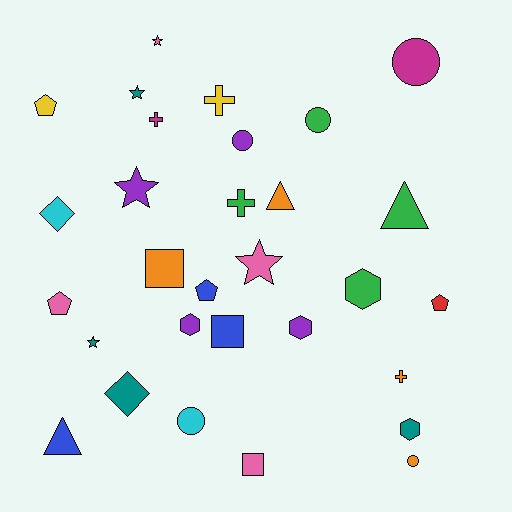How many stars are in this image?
There are 5 stars.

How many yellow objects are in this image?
There are 2 yellow objects.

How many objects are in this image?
There are 30 objects.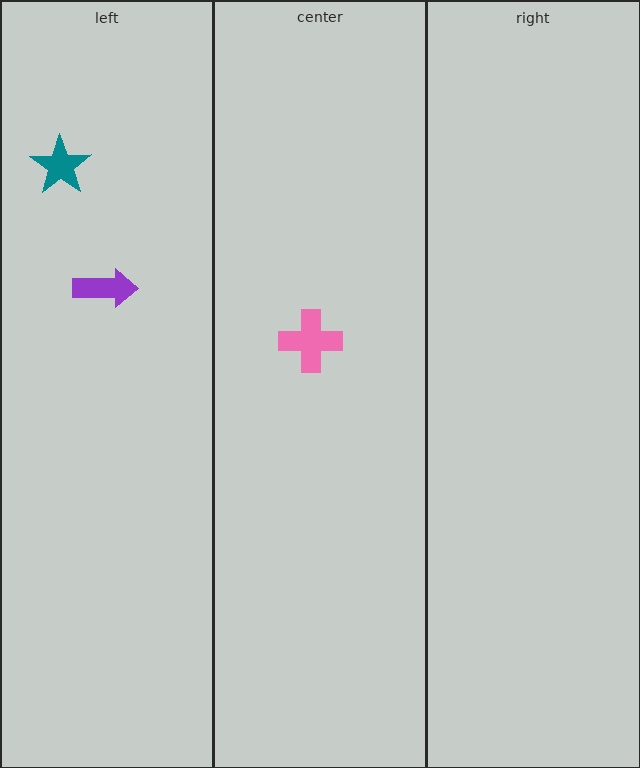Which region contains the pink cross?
The center region.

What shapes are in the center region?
The pink cross.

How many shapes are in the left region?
2.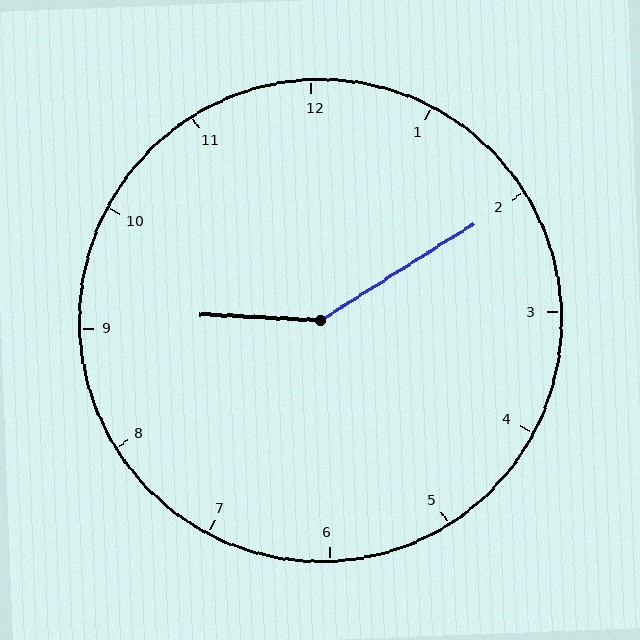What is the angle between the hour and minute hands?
Approximately 145 degrees.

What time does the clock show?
9:10.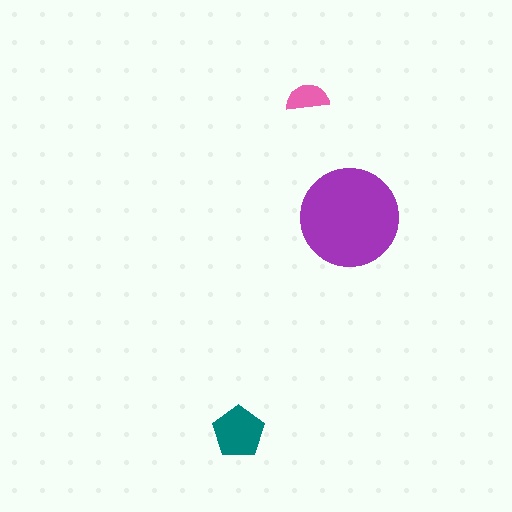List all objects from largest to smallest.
The purple circle, the teal pentagon, the pink semicircle.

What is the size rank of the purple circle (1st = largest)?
1st.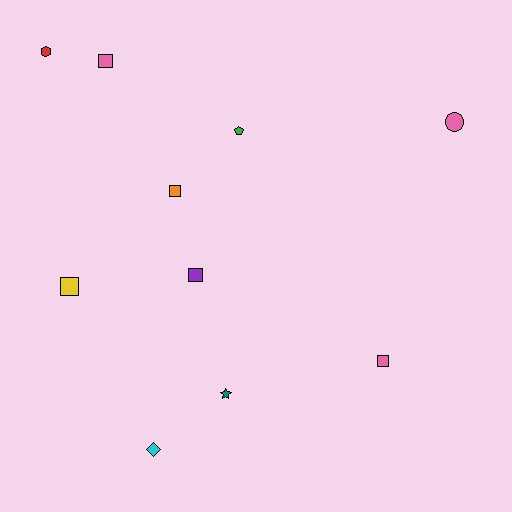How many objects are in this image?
There are 10 objects.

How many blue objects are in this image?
There are no blue objects.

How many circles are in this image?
There is 1 circle.